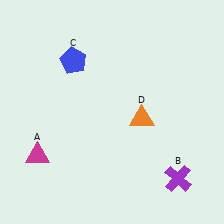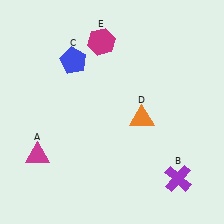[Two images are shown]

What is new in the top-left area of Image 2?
A magenta hexagon (E) was added in the top-left area of Image 2.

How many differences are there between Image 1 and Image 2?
There is 1 difference between the two images.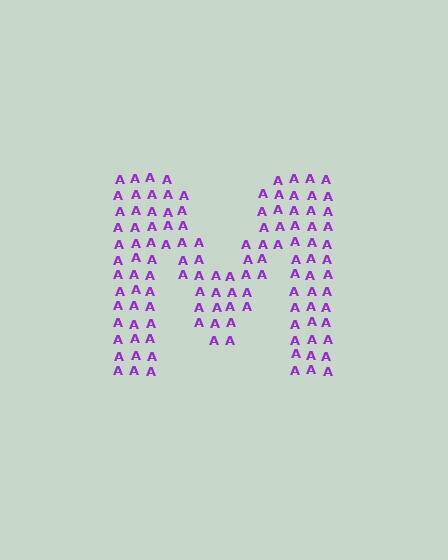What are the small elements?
The small elements are letter A's.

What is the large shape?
The large shape is the letter M.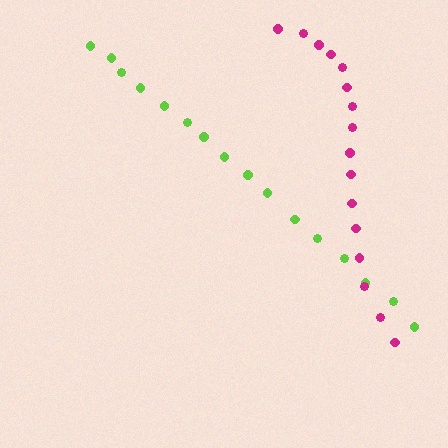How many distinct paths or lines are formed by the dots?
There are 2 distinct paths.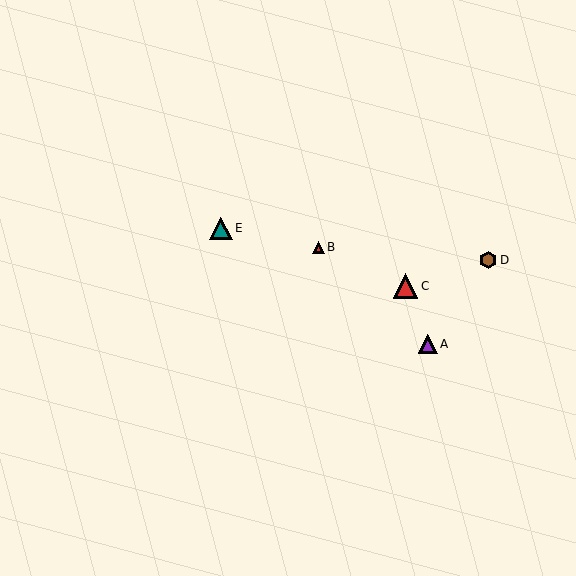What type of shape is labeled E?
Shape E is a teal triangle.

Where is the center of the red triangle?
The center of the red triangle is at (318, 247).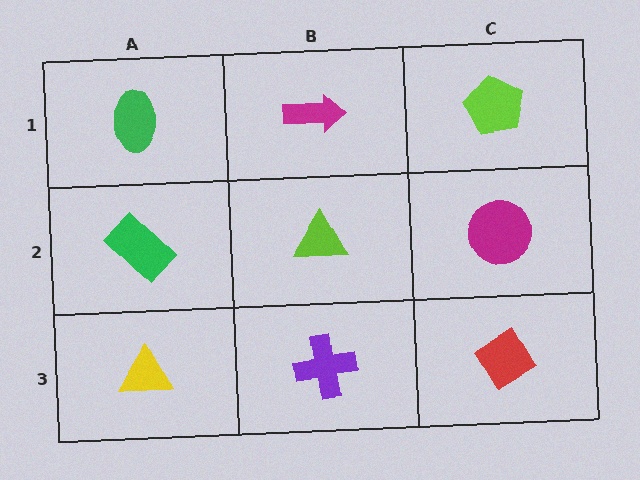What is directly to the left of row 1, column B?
A green ellipse.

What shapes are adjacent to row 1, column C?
A magenta circle (row 2, column C), a magenta arrow (row 1, column B).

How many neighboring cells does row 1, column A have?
2.